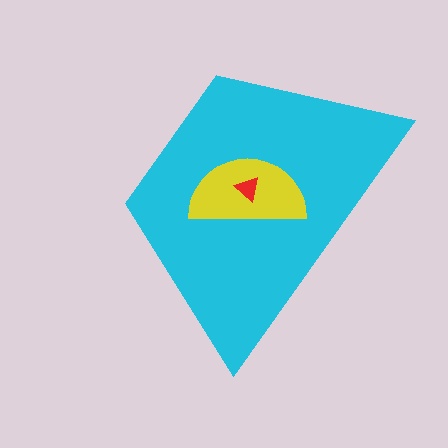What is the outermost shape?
The cyan trapezoid.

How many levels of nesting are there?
3.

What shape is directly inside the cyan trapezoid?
The yellow semicircle.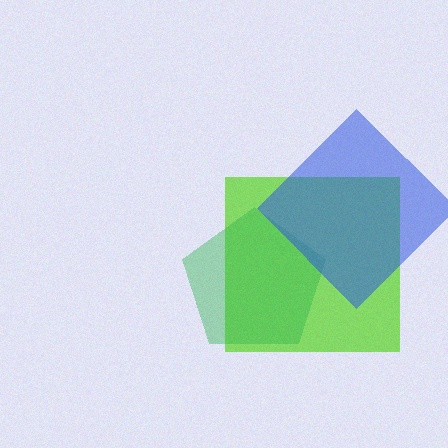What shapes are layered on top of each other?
The layered shapes are: a lime square, a green pentagon, a blue diamond.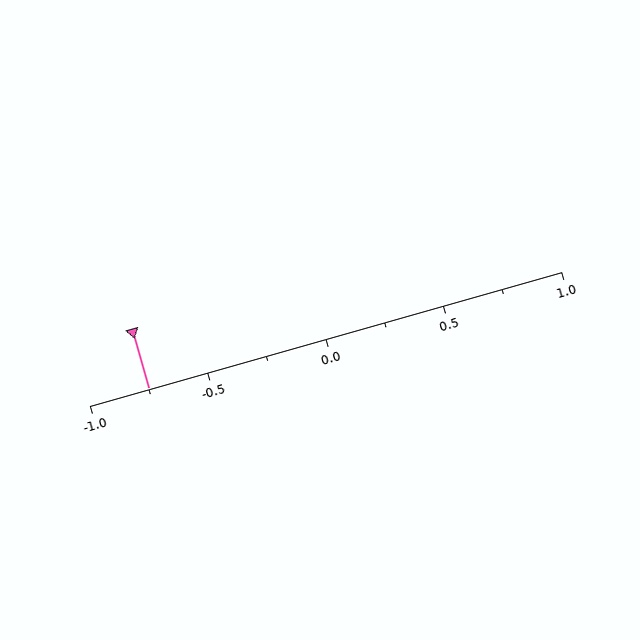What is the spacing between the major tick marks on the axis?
The major ticks are spaced 0.5 apart.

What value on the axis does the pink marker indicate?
The marker indicates approximately -0.75.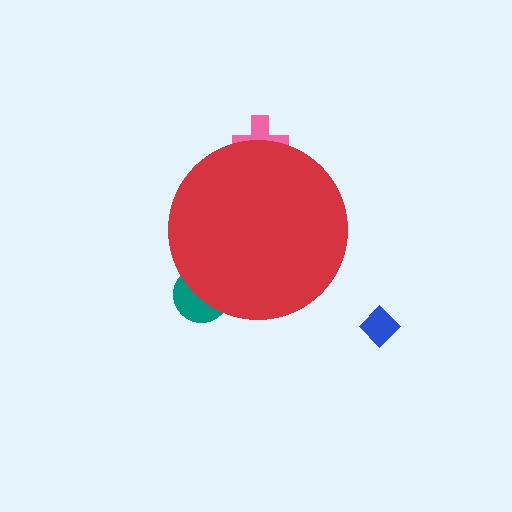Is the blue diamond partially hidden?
No, the blue diamond is fully visible.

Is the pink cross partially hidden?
Yes, the pink cross is partially hidden behind the red circle.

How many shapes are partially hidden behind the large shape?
2 shapes are partially hidden.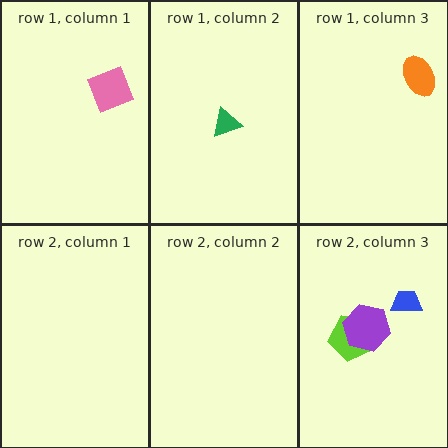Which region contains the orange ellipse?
The row 1, column 3 region.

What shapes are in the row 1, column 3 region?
The orange ellipse.